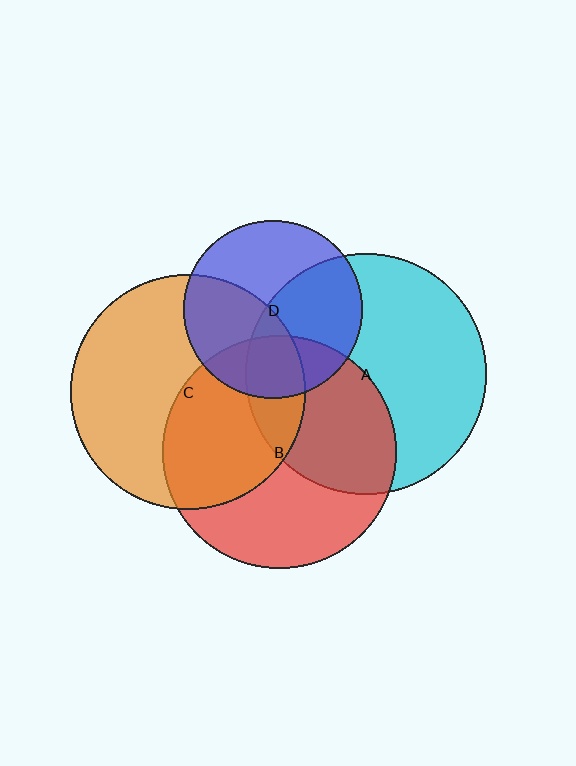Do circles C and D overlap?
Yes.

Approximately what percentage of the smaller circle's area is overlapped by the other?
Approximately 40%.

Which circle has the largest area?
Circle A (cyan).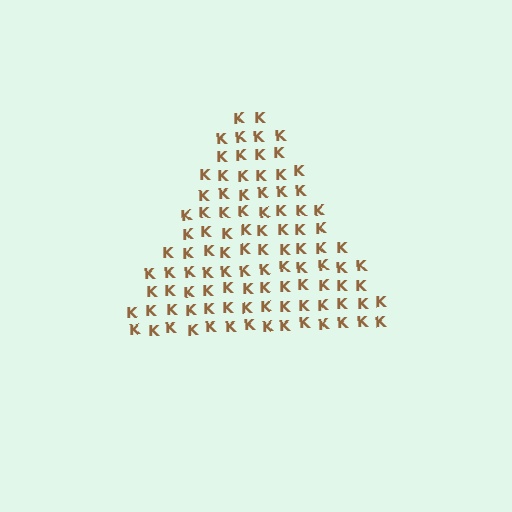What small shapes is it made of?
It is made of small letter K's.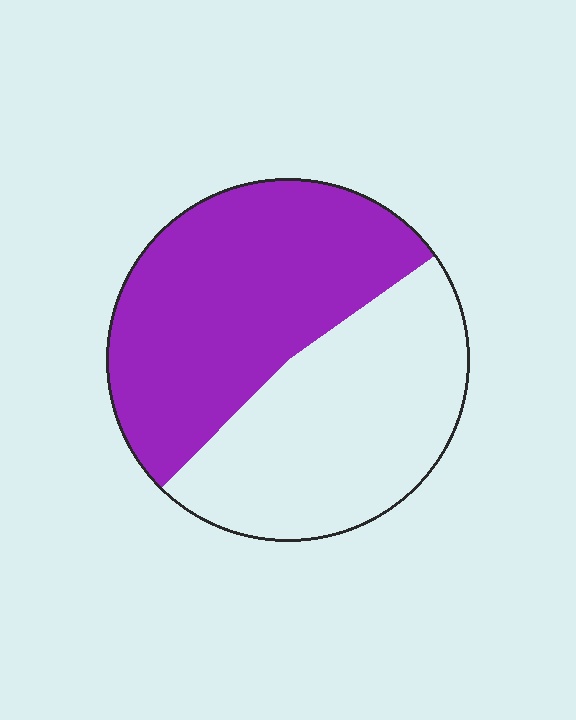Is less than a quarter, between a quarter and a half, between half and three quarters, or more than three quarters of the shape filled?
Between half and three quarters.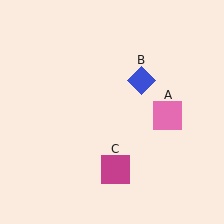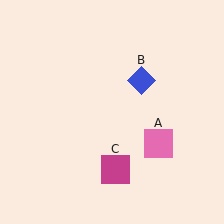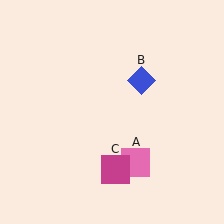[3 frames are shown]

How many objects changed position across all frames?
1 object changed position: pink square (object A).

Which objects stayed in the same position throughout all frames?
Blue diamond (object B) and magenta square (object C) remained stationary.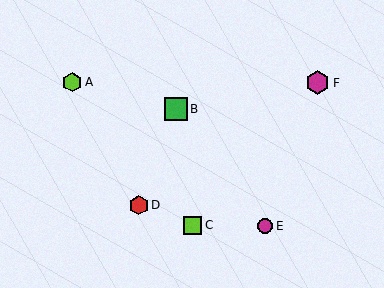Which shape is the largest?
The magenta hexagon (labeled F) is the largest.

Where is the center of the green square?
The center of the green square is at (176, 109).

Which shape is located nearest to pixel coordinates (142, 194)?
The red hexagon (labeled D) at (139, 205) is nearest to that location.